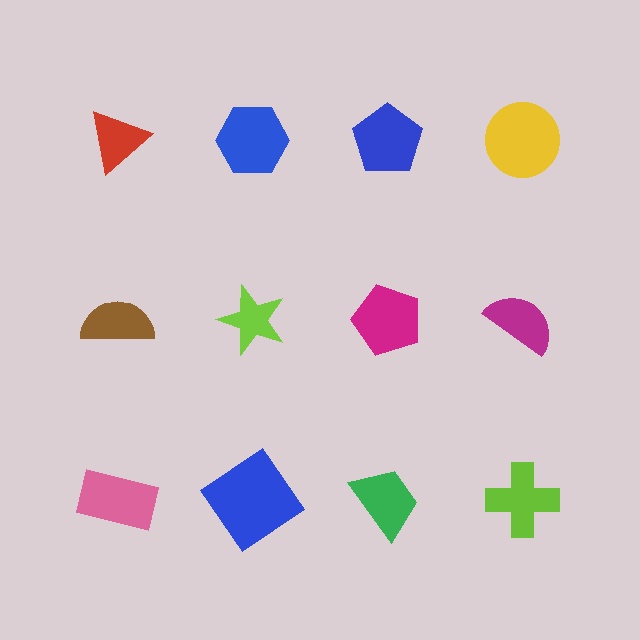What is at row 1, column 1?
A red triangle.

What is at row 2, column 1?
A brown semicircle.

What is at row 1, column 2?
A blue hexagon.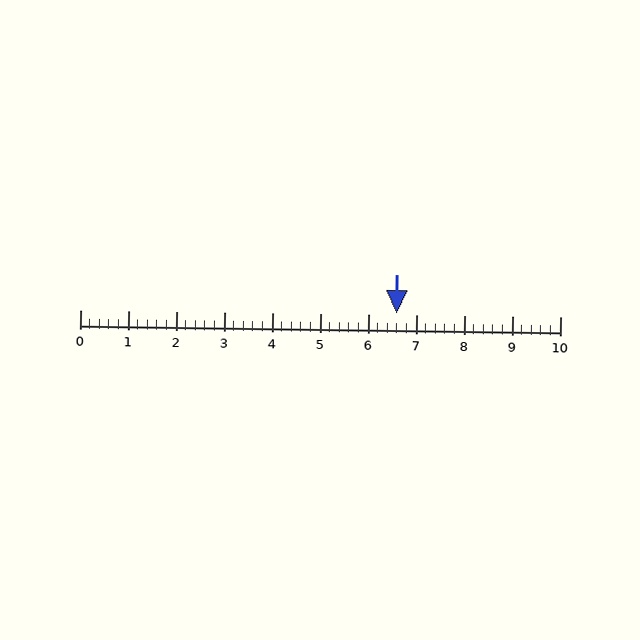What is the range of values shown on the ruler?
The ruler shows values from 0 to 10.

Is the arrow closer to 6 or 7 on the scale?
The arrow is closer to 7.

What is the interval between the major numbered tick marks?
The major tick marks are spaced 1 units apart.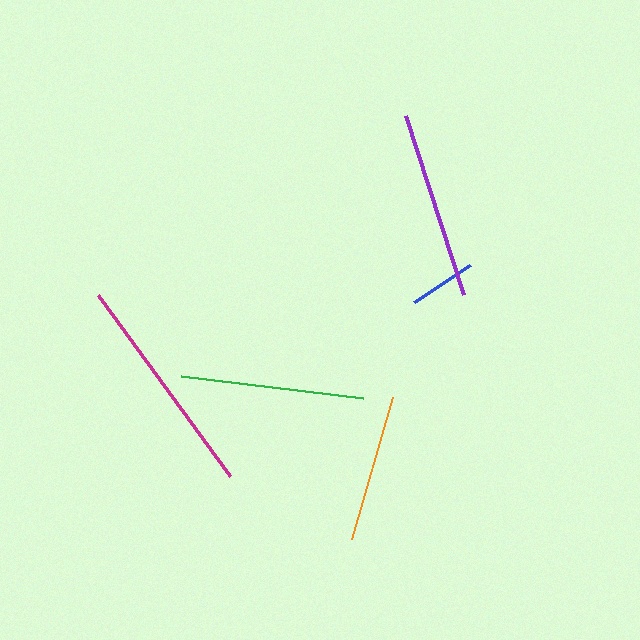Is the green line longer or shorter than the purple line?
The purple line is longer than the green line.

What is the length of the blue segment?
The blue segment is approximately 67 pixels long.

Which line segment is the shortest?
The blue line is the shortest at approximately 67 pixels.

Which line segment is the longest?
The magenta line is the longest at approximately 224 pixels.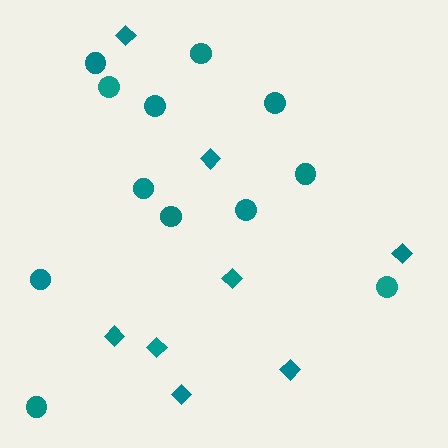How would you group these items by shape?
There are 2 groups: one group of diamonds (8) and one group of circles (12).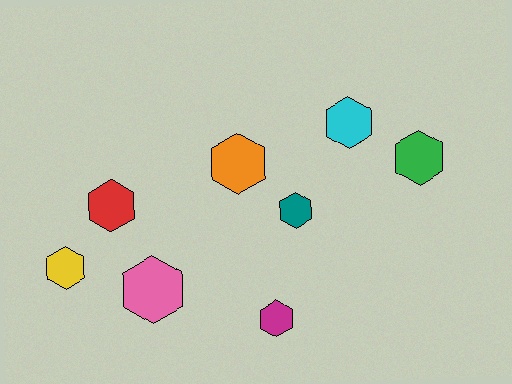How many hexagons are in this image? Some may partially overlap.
There are 8 hexagons.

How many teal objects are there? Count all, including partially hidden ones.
There is 1 teal object.